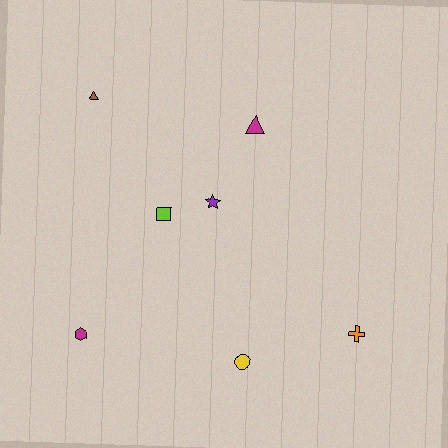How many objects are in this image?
There are 7 objects.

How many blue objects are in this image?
There are no blue objects.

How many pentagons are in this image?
There are no pentagons.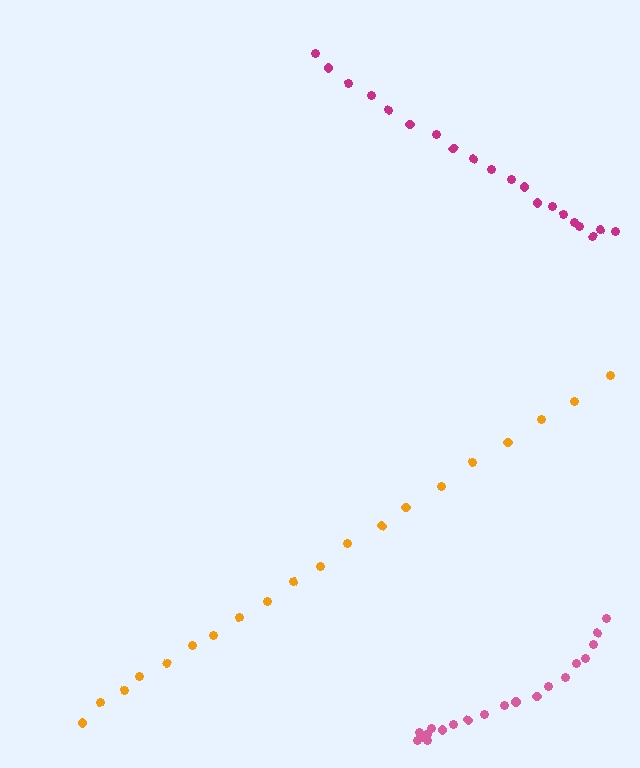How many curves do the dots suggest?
There are 3 distinct paths.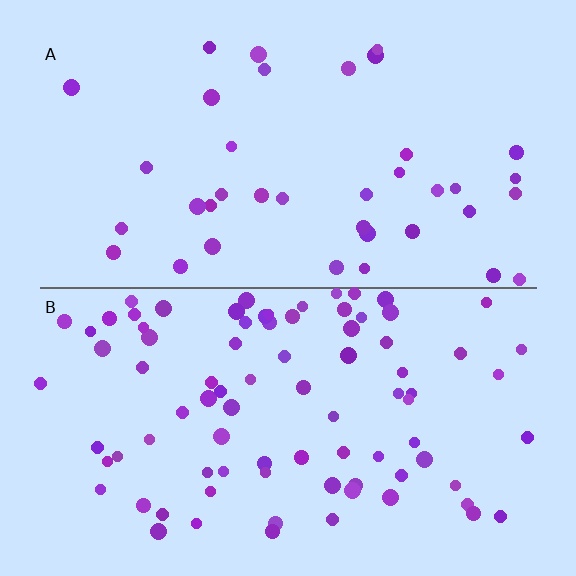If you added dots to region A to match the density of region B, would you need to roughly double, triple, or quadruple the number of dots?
Approximately double.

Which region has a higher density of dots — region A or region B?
B (the bottom).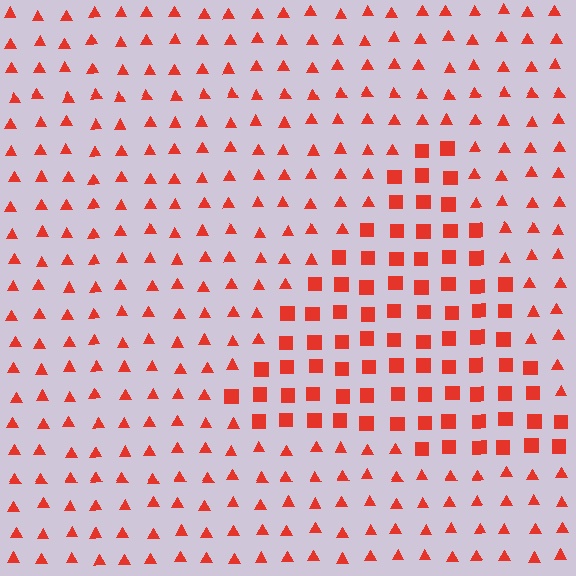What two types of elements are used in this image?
The image uses squares inside the triangle region and triangles outside it.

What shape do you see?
I see a triangle.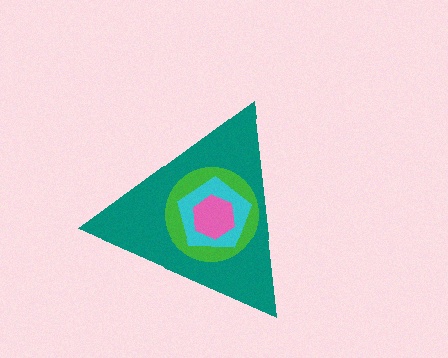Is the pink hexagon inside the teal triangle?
Yes.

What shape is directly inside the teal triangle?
The green circle.